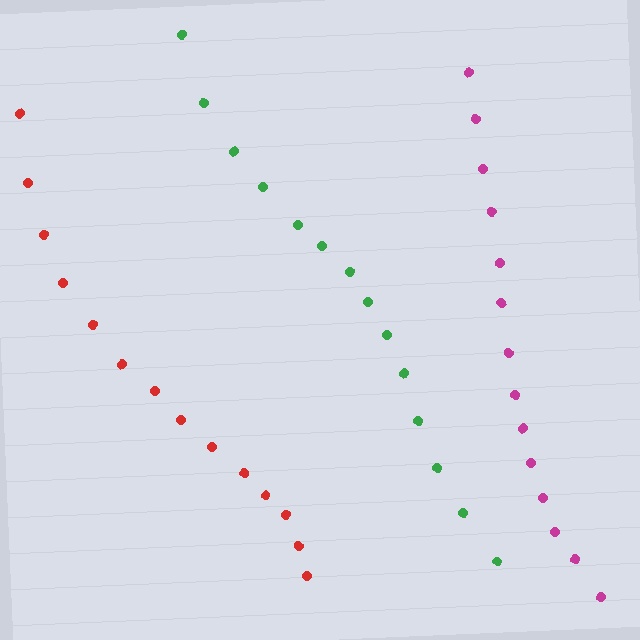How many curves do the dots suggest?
There are 3 distinct paths.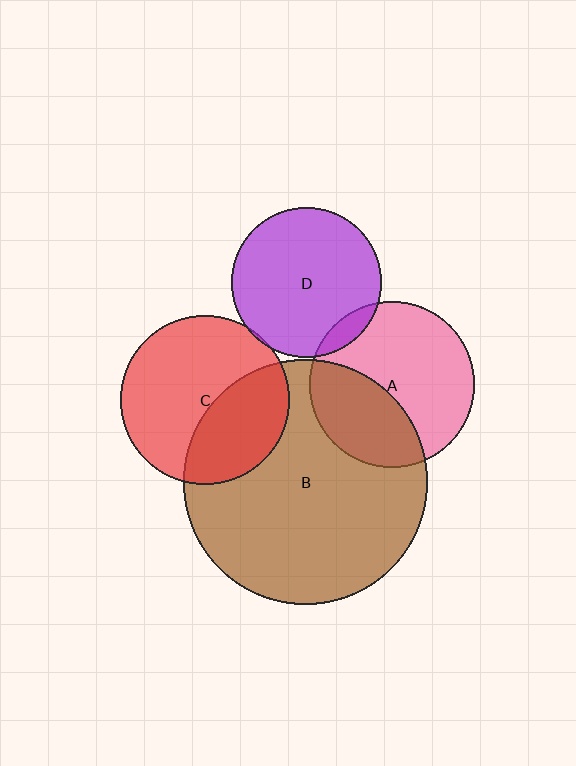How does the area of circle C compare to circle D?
Approximately 1.3 times.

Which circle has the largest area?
Circle B (brown).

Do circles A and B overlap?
Yes.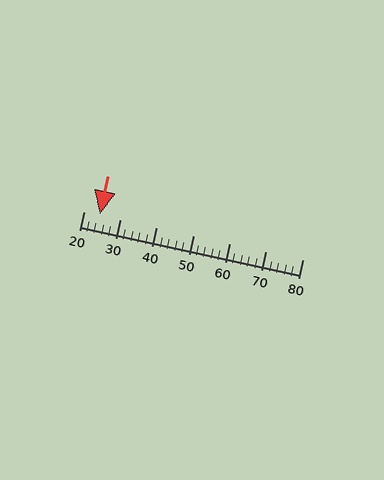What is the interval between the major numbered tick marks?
The major tick marks are spaced 10 units apart.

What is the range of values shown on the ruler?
The ruler shows values from 20 to 80.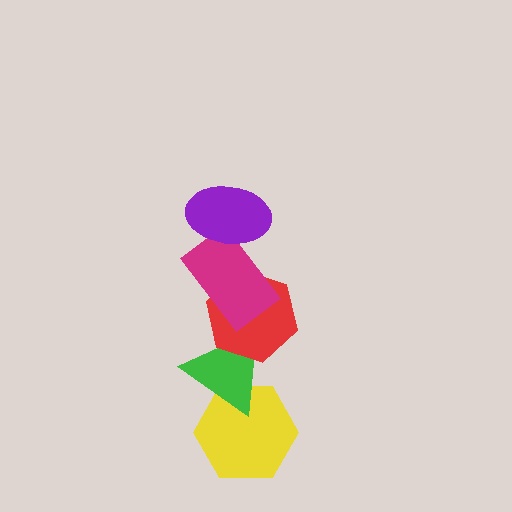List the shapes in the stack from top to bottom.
From top to bottom: the purple ellipse, the magenta rectangle, the red hexagon, the green triangle, the yellow hexagon.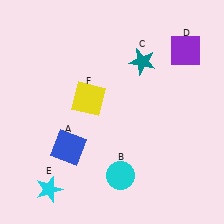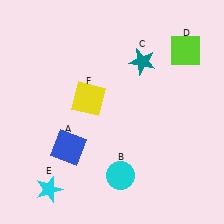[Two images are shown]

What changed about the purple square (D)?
In Image 1, D is purple. In Image 2, it changed to lime.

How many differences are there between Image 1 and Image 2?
There is 1 difference between the two images.